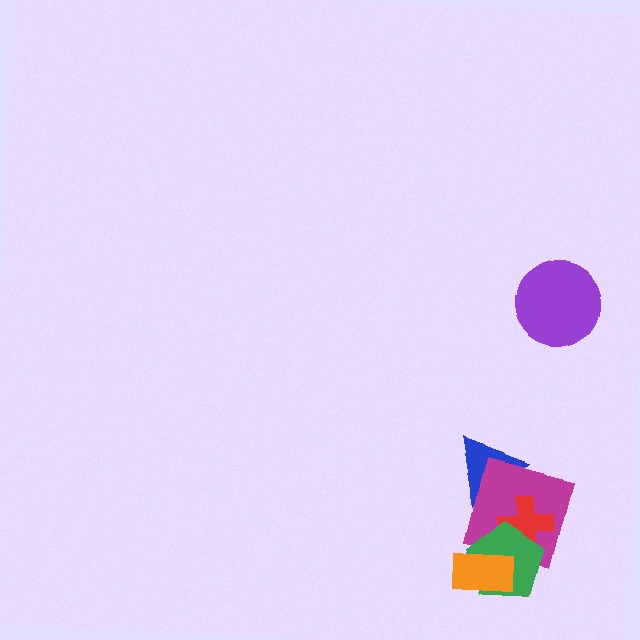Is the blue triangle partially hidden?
Yes, it is partially covered by another shape.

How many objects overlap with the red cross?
2 objects overlap with the red cross.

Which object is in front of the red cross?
The green pentagon is in front of the red cross.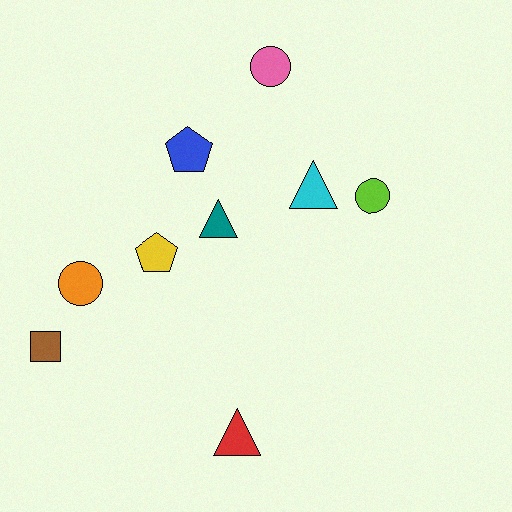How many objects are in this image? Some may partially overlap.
There are 9 objects.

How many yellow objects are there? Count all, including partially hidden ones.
There is 1 yellow object.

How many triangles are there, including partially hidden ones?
There are 3 triangles.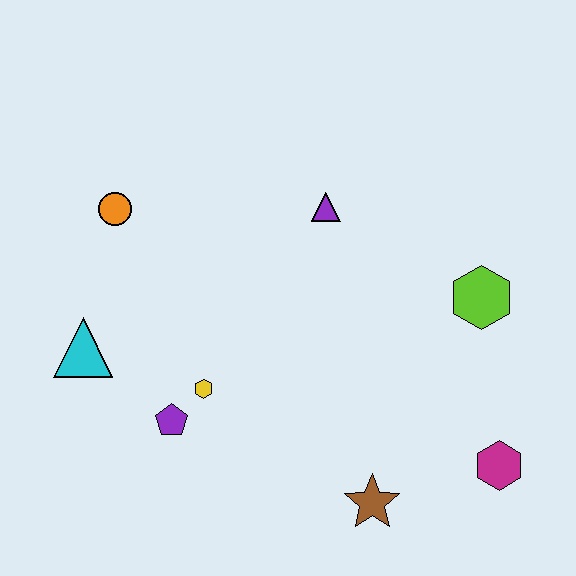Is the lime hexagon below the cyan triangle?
No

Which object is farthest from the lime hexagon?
The cyan triangle is farthest from the lime hexagon.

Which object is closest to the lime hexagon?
The magenta hexagon is closest to the lime hexagon.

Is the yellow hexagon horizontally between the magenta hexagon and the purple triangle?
No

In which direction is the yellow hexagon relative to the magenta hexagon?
The yellow hexagon is to the left of the magenta hexagon.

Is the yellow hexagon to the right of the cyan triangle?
Yes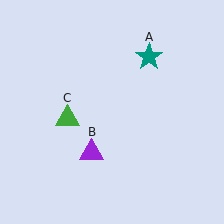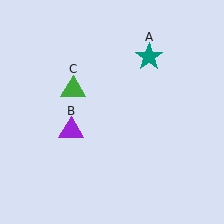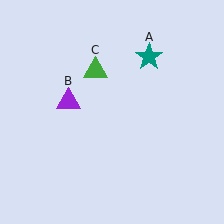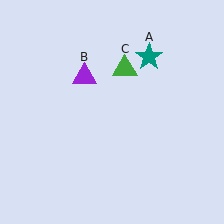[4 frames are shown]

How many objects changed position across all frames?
2 objects changed position: purple triangle (object B), green triangle (object C).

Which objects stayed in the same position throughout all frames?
Teal star (object A) remained stationary.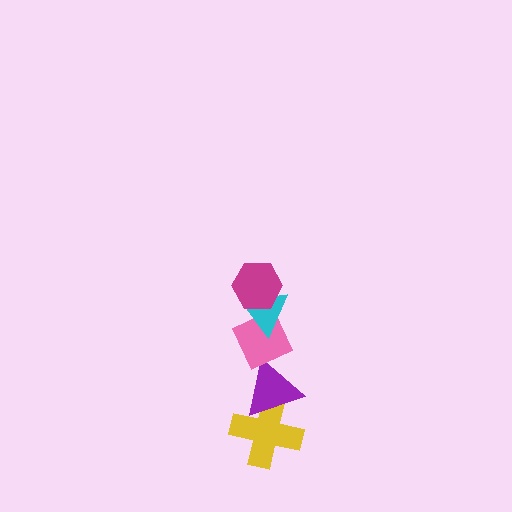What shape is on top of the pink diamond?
The cyan triangle is on top of the pink diamond.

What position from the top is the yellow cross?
The yellow cross is 5th from the top.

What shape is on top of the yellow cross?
The purple triangle is on top of the yellow cross.